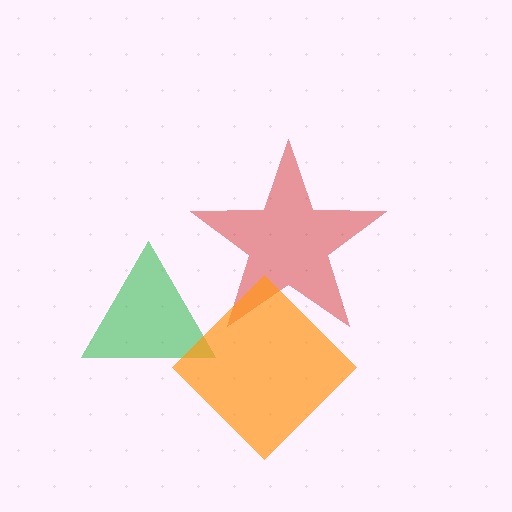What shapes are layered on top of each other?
The layered shapes are: a red star, a green triangle, an orange diamond.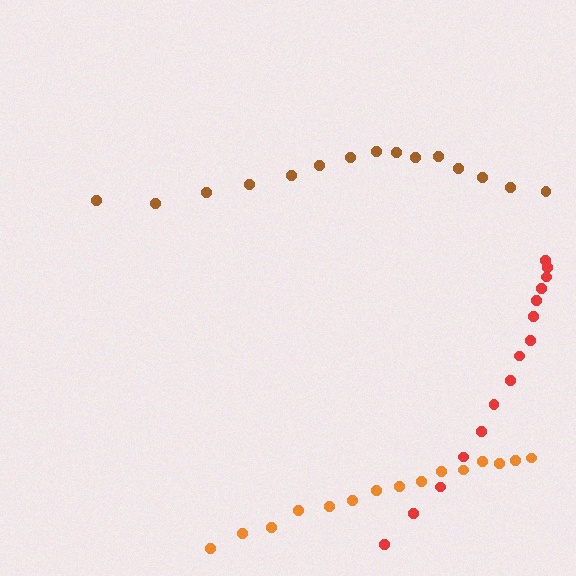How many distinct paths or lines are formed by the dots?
There are 3 distinct paths.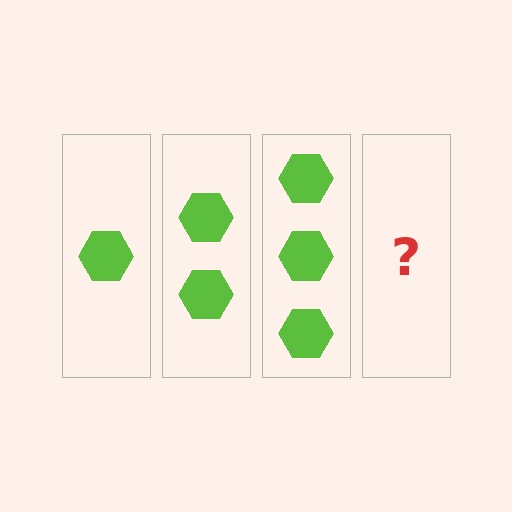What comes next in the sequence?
The next element should be 4 hexagons.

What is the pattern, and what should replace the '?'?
The pattern is that each step adds one more hexagon. The '?' should be 4 hexagons.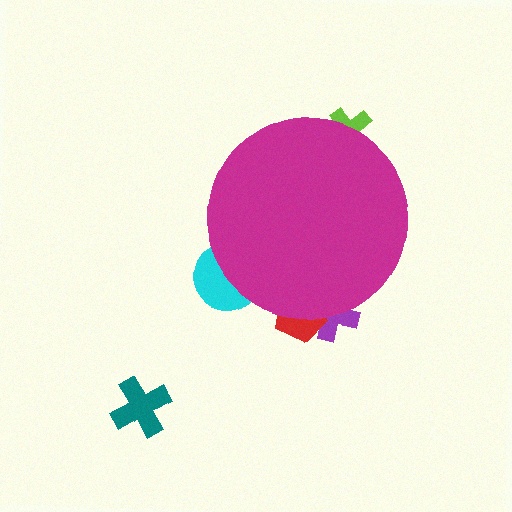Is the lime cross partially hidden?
Yes, the lime cross is partially hidden behind the magenta circle.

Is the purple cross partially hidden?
Yes, the purple cross is partially hidden behind the magenta circle.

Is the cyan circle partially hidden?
Yes, the cyan circle is partially hidden behind the magenta circle.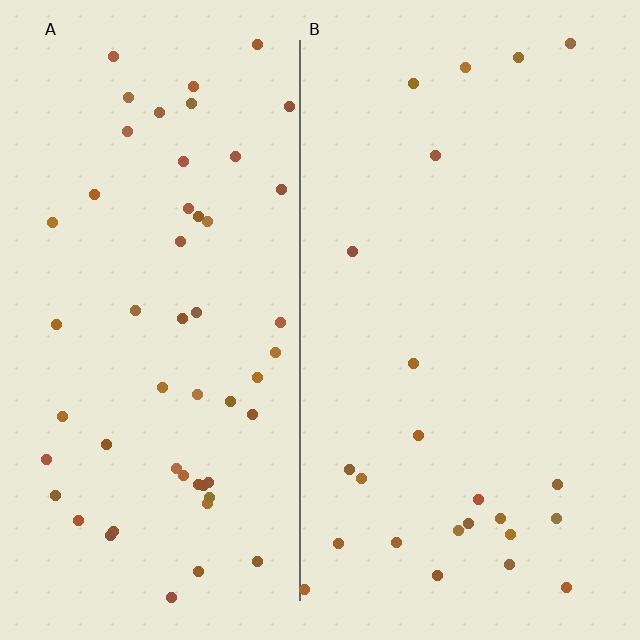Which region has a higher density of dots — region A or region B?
A (the left).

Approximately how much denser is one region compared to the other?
Approximately 2.3× — region A over region B.